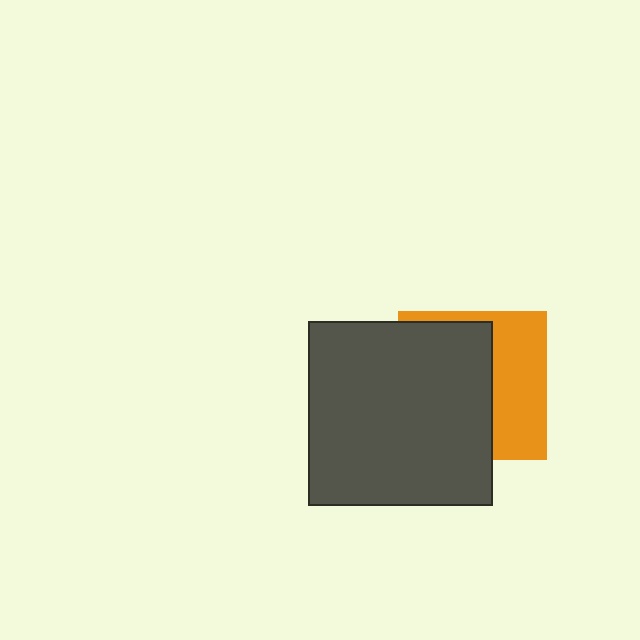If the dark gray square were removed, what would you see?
You would see the complete orange square.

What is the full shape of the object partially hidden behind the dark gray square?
The partially hidden object is an orange square.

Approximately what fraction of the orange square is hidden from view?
Roughly 60% of the orange square is hidden behind the dark gray square.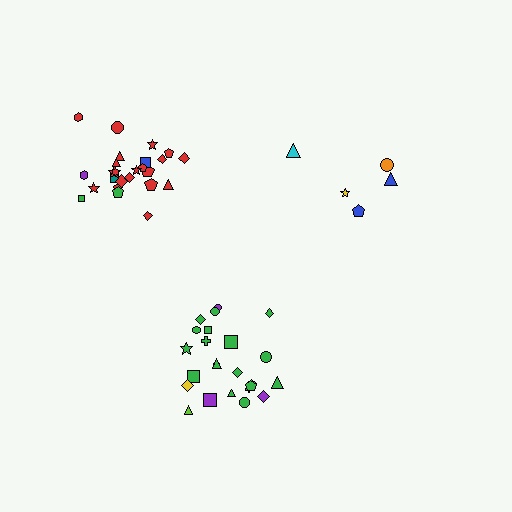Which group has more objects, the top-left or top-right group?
The top-left group.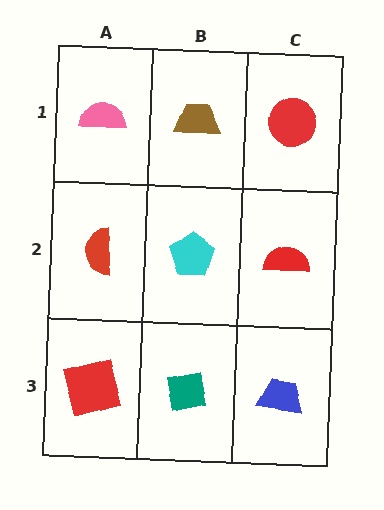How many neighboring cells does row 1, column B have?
3.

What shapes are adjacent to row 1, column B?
A cyan pentagon (row 2, column B), a pink semicircle (row 1, column A), a red circle (row 1, column C).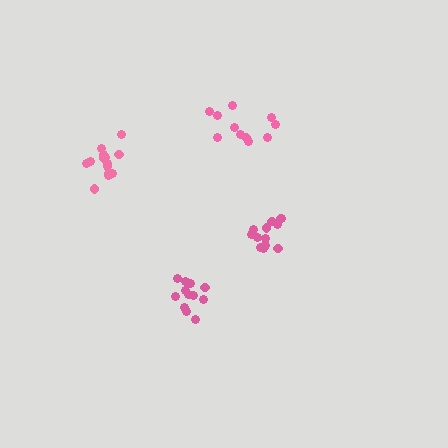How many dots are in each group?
Group 1: 11 dots, Group 2: 12 dots, Group 3: 16 dots, Group 4: 13 dots (52 total).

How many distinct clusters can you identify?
There are 4 distinct clusters.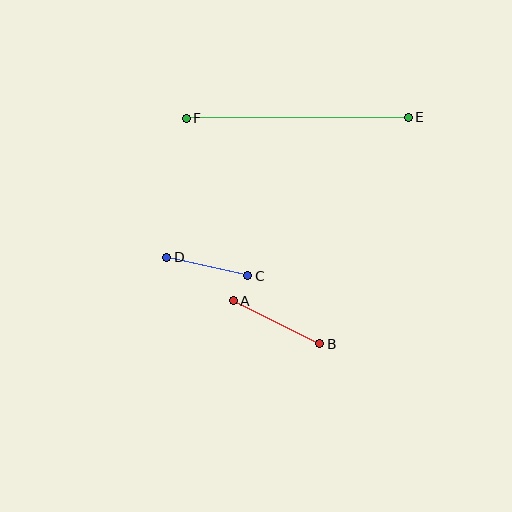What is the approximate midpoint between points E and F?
The midpoint is at approximately (297, 118) pixels.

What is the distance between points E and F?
The distance is approximately 222 pixels.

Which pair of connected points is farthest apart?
Points E and F are farthest apart.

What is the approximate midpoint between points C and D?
The midpoint is at approximately (207, 267) pixels.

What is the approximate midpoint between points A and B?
The midpoint is at approximately (276, 322) pixels.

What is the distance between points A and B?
The distance is approximately 97 pixels.